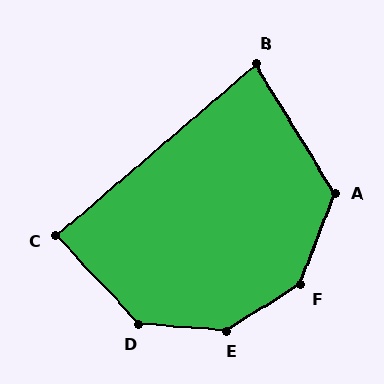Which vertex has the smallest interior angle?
B, at approximately 81 degrees.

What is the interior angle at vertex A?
Approximately 128 degrees (obtuse).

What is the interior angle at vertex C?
Approximately 88 degrees (approximately right).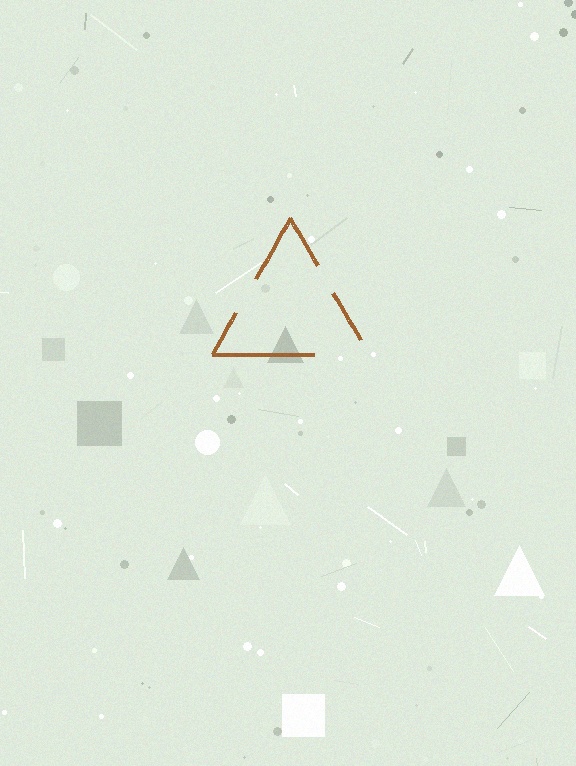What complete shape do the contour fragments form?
The contour fragments form a triangle.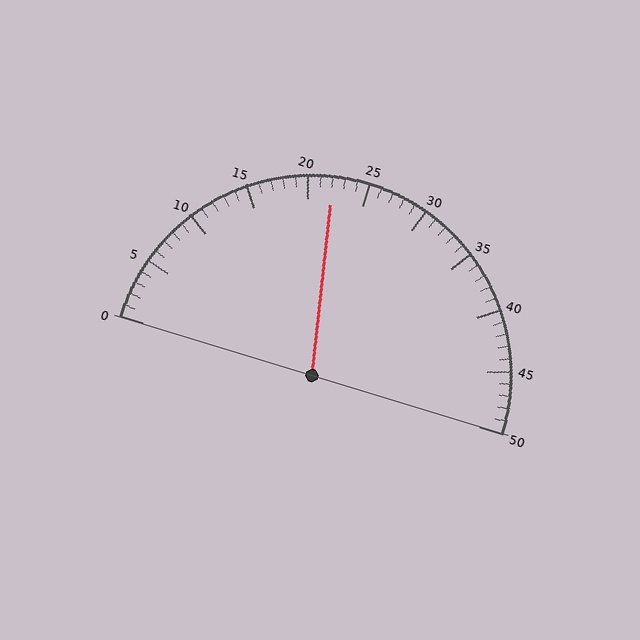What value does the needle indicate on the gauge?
The needle indicates approximately 22.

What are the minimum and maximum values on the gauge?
The gauge ranges from 0 to 50.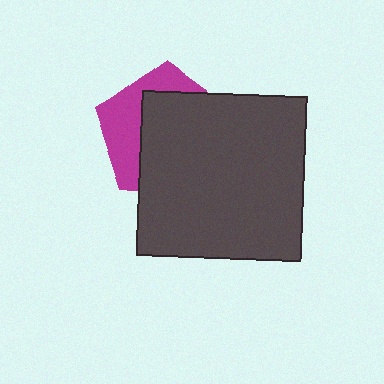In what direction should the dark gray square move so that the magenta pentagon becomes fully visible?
The dark gray square should move toward the lower-right. That is the shortest direction to clear the overlap and leave the magenta pentagon fully visible.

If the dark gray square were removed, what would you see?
You would see the complete magenta pentagon.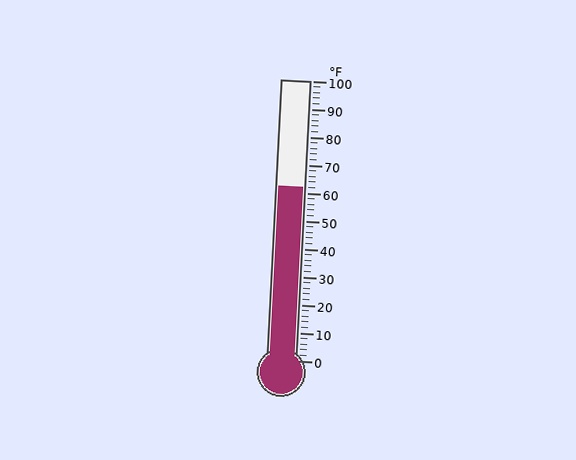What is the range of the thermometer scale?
The thermometer scale ranges from 0°F to 100°F.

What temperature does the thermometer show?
The thermometer shows approximately 62°F.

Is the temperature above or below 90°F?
The temperature is below 90°F.